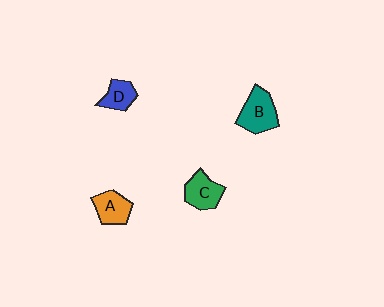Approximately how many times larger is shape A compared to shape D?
Approximately 1.2 times.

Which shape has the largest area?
Shape B (teal).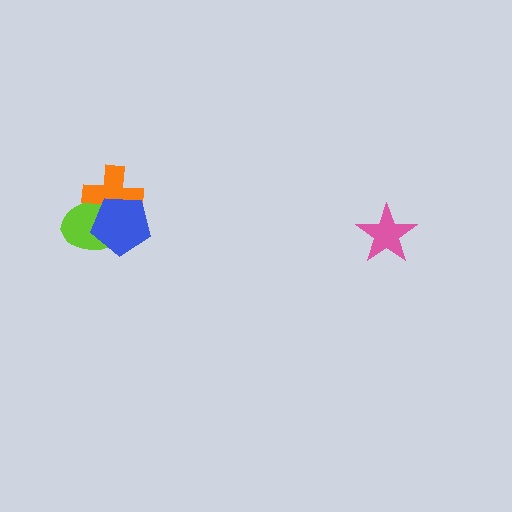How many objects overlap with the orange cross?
2 objects overlap with the orange cross.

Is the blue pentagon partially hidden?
No, no other shape covers it.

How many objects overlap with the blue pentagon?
2 objects overlap with the blue pentagon.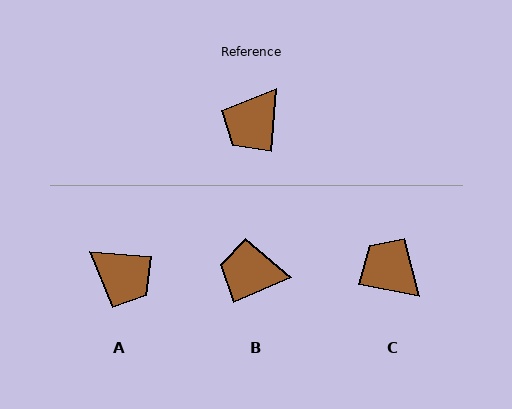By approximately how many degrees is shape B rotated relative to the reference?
Approximately 62 degrees clockwise.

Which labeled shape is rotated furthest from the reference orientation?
C, about 97 degrees away.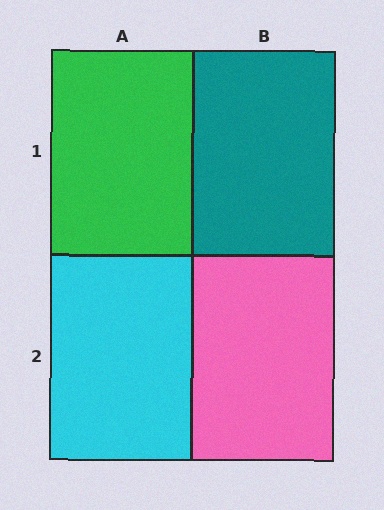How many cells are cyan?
1 cell is cyan.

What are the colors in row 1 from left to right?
Green, teal.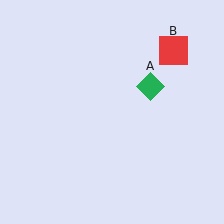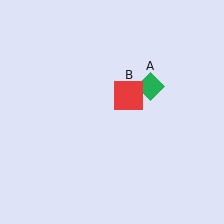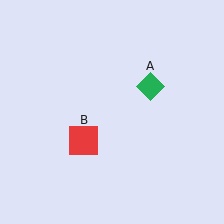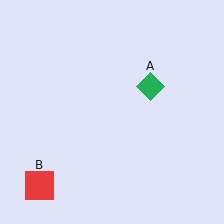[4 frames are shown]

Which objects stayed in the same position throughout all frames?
Green diamond (object A) remained stationary.